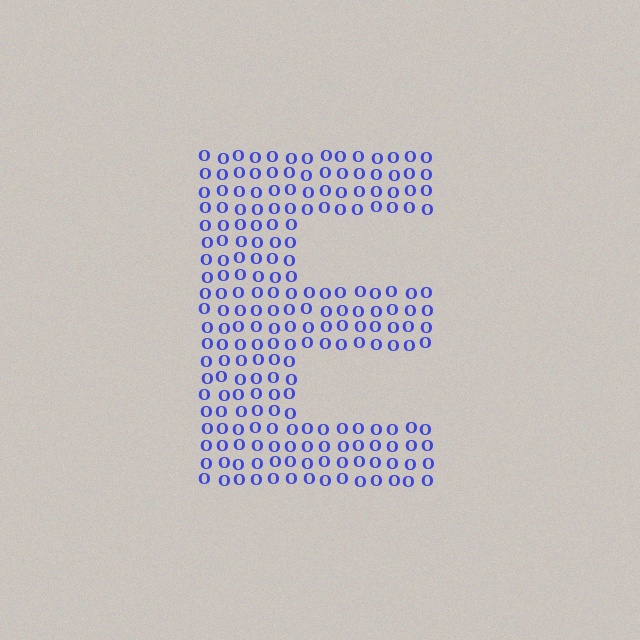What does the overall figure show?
The overall figure shows the letter E.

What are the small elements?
The small elements are letter O's.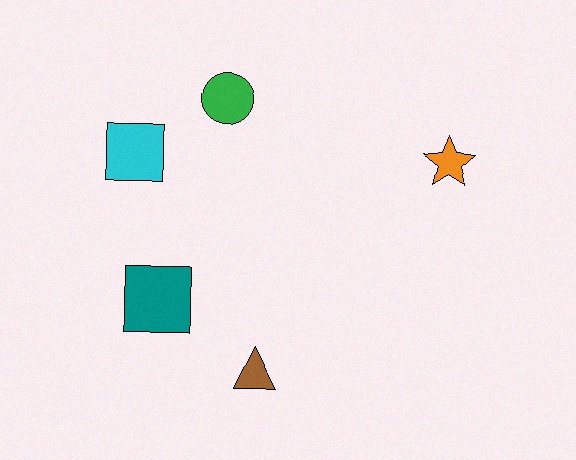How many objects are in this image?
There are 5 objects.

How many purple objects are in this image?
There are no purple objects.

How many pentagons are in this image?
There are no pentagons.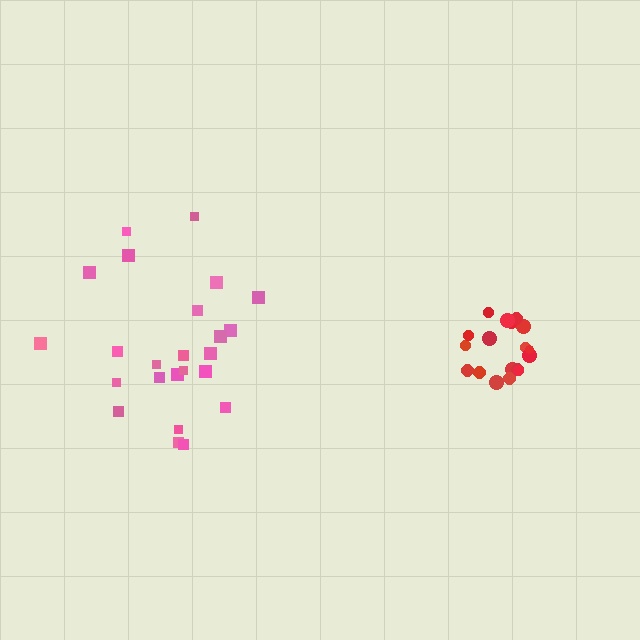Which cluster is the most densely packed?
Red.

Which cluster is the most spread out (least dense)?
Pink.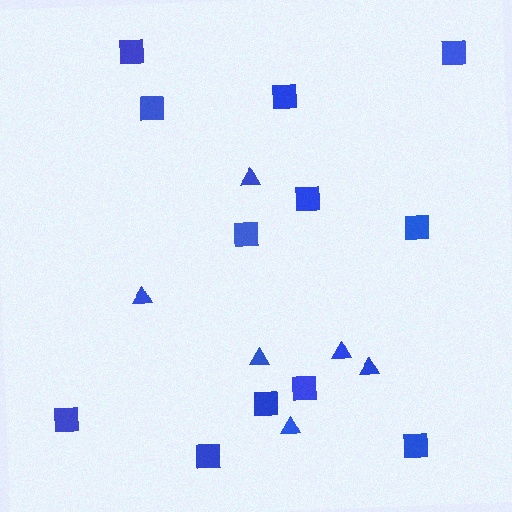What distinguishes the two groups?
There are 2 groups: one group of triangles (6) and one group of squares (12).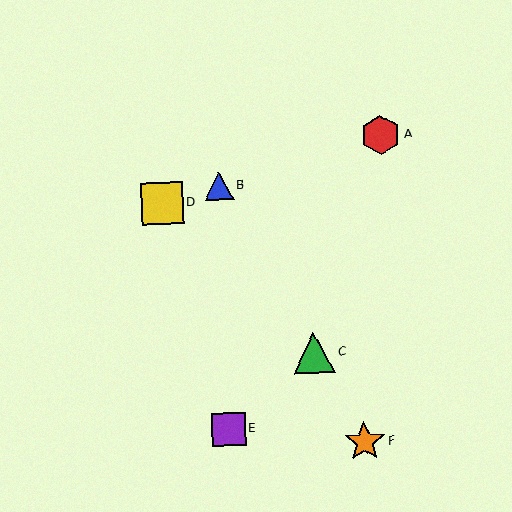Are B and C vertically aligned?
No, B is at x≈219 and C is at x≈314.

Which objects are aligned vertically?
Objects B, E are aligned vertically.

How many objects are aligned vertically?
2 objects (B, E) are aligned vertically.